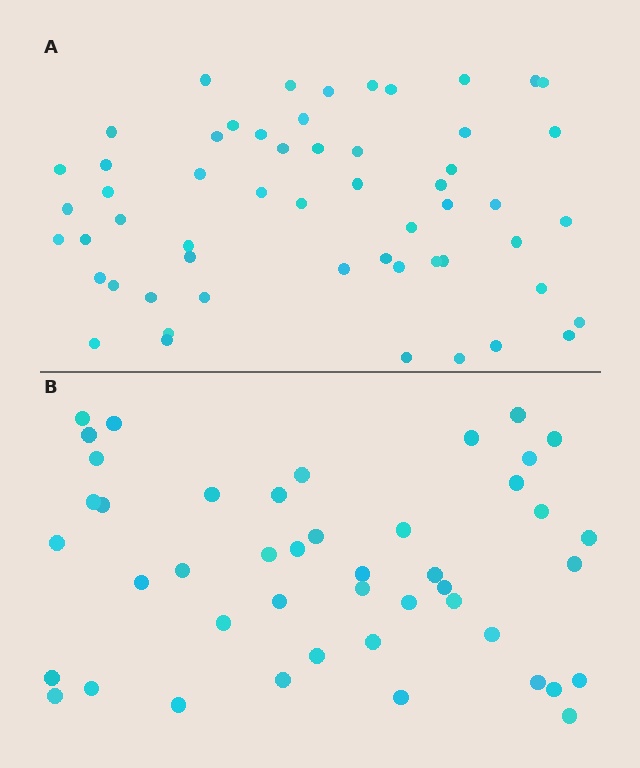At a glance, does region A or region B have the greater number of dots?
Region A (the top region) has more dots.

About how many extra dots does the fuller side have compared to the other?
Region A has roughly 12 or so more dots than region B.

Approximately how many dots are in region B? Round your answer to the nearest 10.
About 40 dots. (The exact count is 45, which rounds to 40.)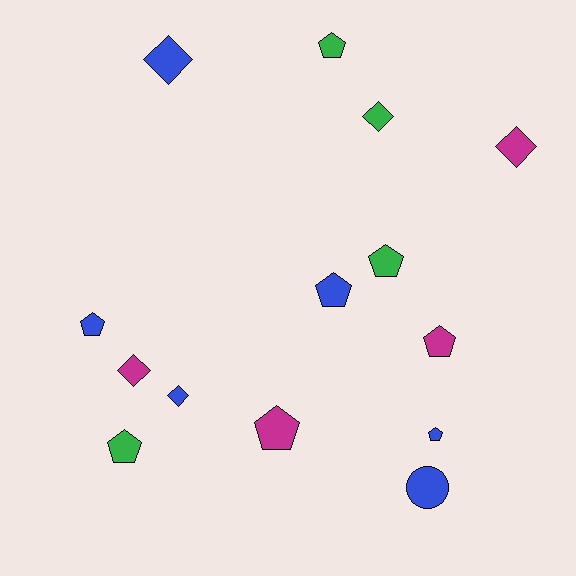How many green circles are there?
There are no green circles.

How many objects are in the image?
There are 14 objects.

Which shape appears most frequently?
Pentagon, with 8 objects.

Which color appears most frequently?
Blue, with 6 objects.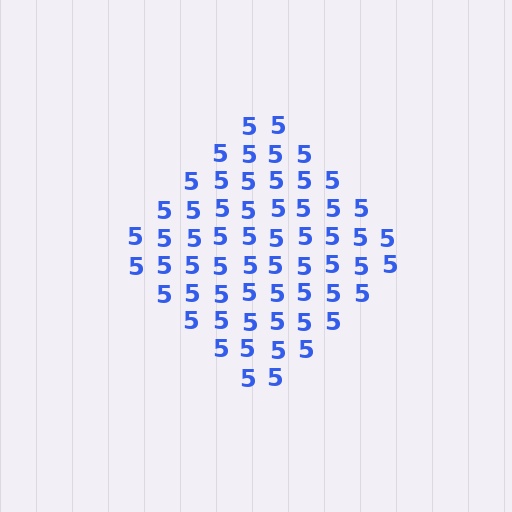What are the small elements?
The small elements are digit 5's.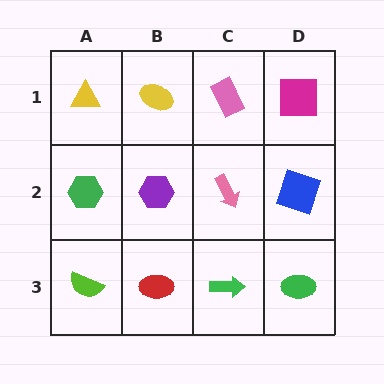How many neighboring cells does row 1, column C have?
3.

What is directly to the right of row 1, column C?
A magenta square.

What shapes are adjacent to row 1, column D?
A blue square (row 2, column D), a pink rectangle (row 1, column C).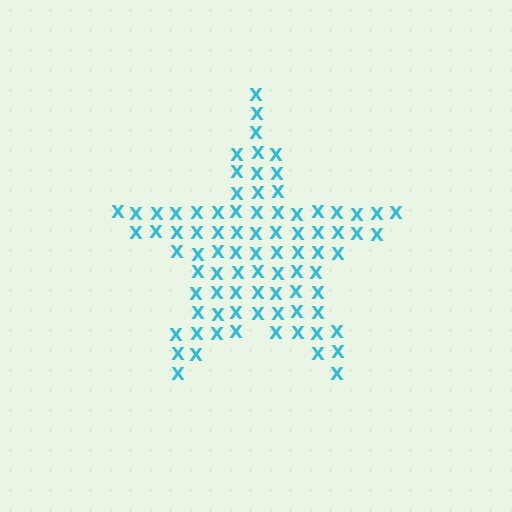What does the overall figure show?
The overall figure shows a star.